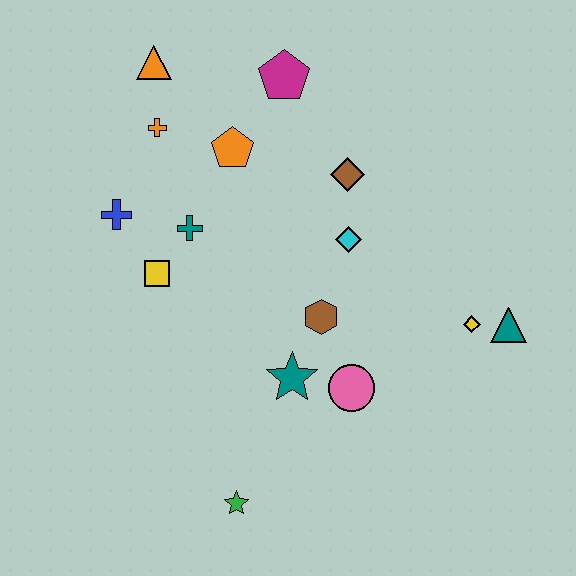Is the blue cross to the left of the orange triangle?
Yes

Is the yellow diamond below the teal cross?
Yes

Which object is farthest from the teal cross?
The teal triangle is farthest from the teal cross.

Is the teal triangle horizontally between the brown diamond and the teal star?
No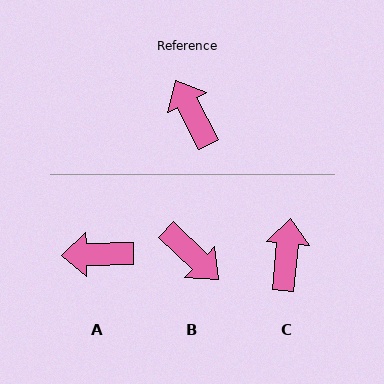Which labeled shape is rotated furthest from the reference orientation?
B, about 160 degrees away.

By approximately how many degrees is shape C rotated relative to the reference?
Approximately 33 degrees clockwise.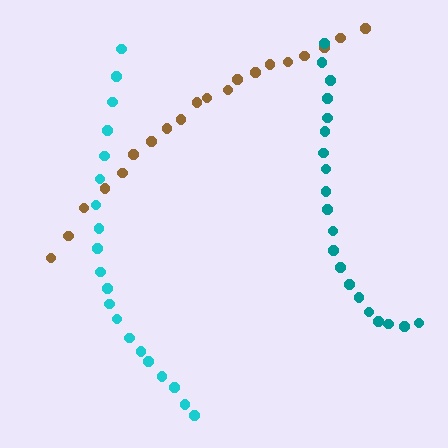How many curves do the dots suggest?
There are 3 distinct paths.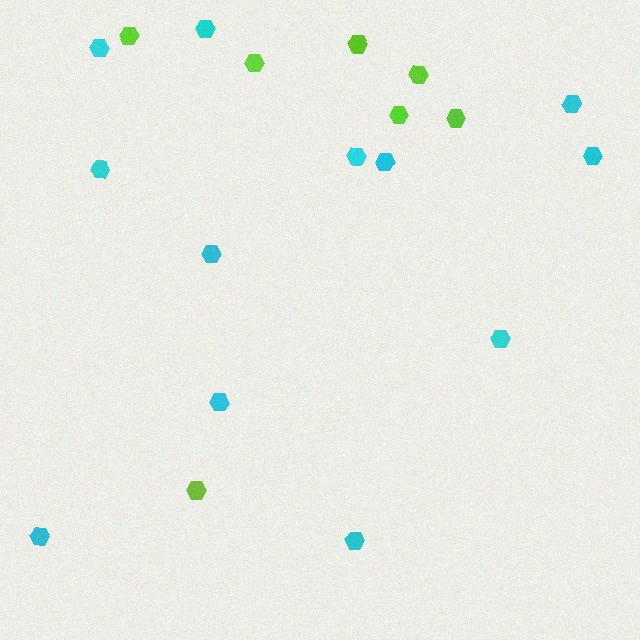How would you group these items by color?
There are 2 groups: one group of cyan hexagons (12) and one group of lime hexagons (7).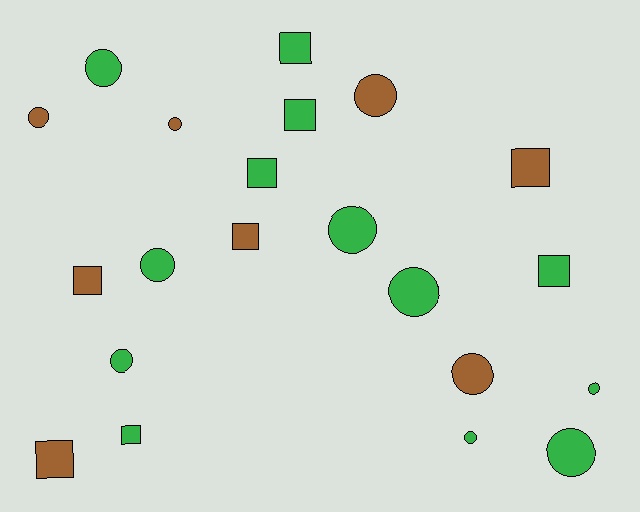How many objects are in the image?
There are 21 objects.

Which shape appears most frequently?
Circle, with 12 objects.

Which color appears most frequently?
Green, with 13 objects.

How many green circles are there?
There are 8 green circles.